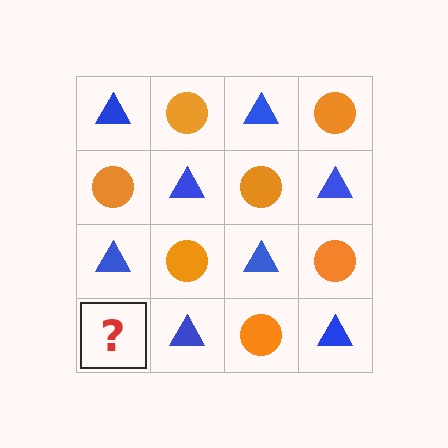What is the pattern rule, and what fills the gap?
The rule is that it alternates blue triangle and orange circle in a checkerboard pattern. The gap should be filled with an orange circle.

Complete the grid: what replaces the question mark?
The question mark should be replaced with an orange circle.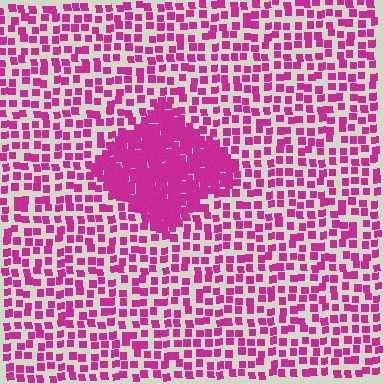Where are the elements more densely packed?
The elements are more densely packed inside the diamond boundary.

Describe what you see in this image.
The image contains small magenta elements arranged at two different densities. A diamond-shaped region is visible where the elements are more densely packed than the surrounding area.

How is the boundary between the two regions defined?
The boundary is defined by a change in element density (approximately 2.7x ratio). All elements are the same color, size, and shape.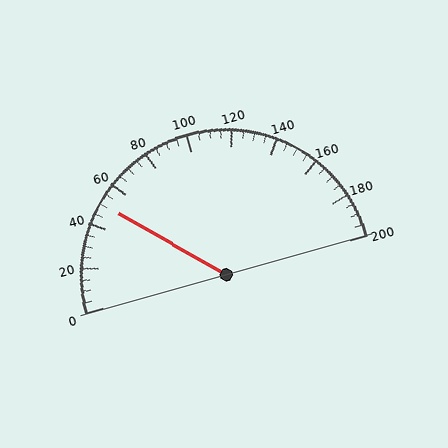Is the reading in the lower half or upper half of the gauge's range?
The reading is in the lower half of the range (0 to 200).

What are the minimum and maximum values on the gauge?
The gauge ranges from 0 to 200.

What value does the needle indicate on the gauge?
The needle indicates approximately 50.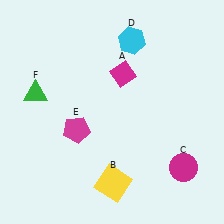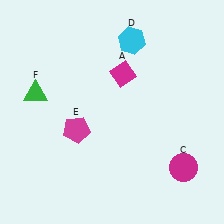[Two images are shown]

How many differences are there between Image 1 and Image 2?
There is 1 difference between the two images.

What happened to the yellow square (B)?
The yellow square (B) was removed in Image 2. It was in the bottom-right area of Image 1.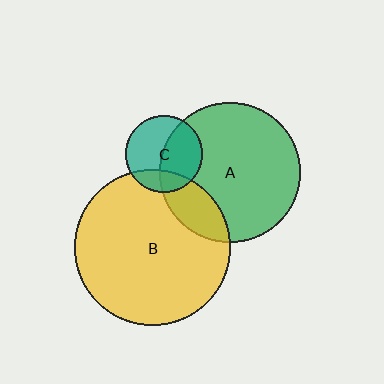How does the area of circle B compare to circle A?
Approximately 1.2 times.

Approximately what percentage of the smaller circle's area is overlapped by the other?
Approximately 45%.